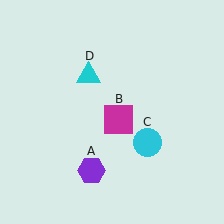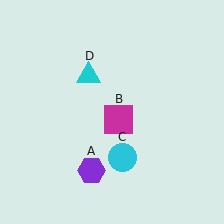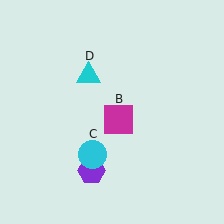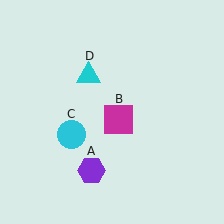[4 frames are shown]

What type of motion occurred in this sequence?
The cyan circle (object C) rotated clockwise around the center of the scene.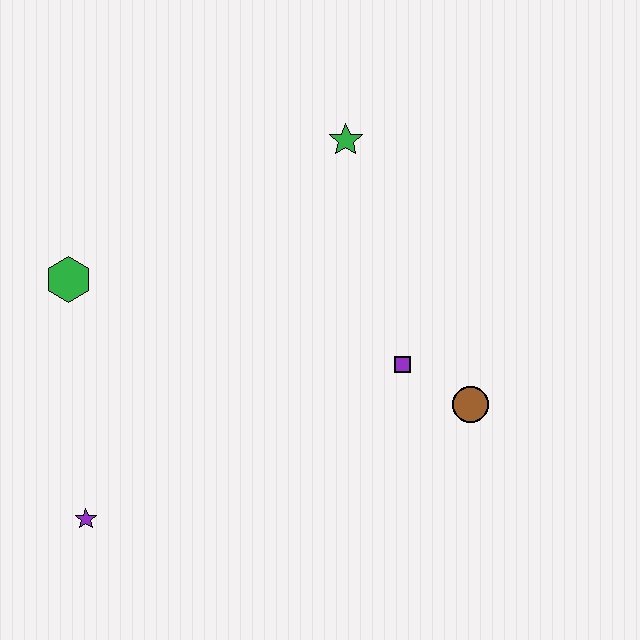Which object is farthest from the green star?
The purple star is farthest from the green star.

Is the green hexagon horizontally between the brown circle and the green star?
No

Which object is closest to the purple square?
The brown circle is closest to the purple square.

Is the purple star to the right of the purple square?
No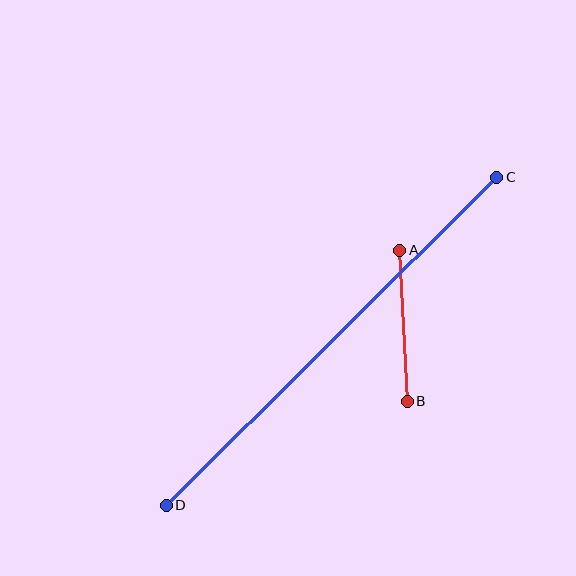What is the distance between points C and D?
The distance is approximately 466 pixels.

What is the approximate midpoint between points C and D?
The midpoint is at approximately (332, 341) pixels.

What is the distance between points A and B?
The distance is approximately 151 pixels.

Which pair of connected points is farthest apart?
Points C and D are farthest apart.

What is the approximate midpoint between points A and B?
The midpoint is at approximately (404, 326) pixels.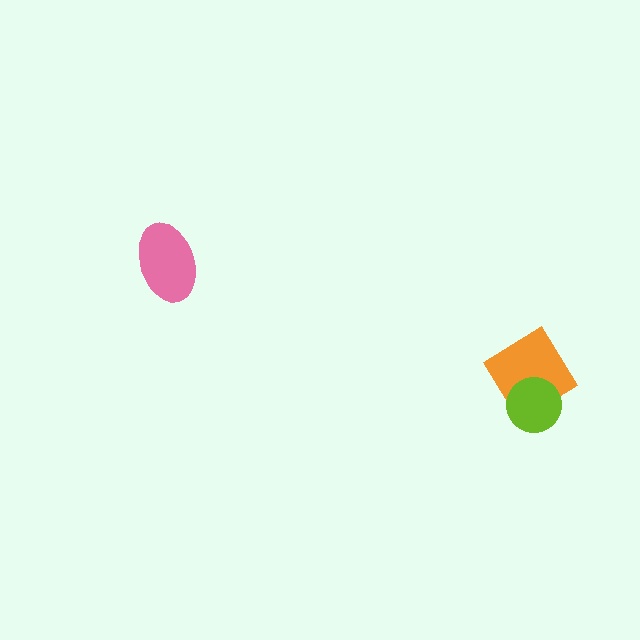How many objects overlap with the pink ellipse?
0 objects overlap with the pink ellipse.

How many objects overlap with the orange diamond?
1 object overlaps with the orange diamond.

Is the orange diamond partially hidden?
Yes, it is partially covered by another shape.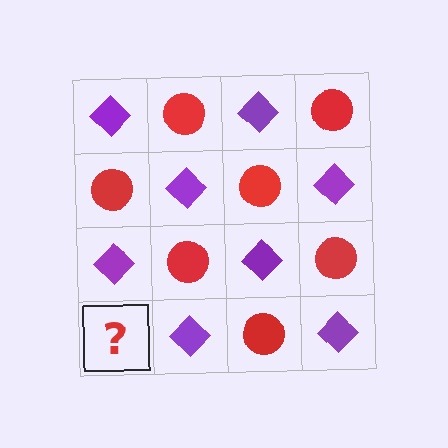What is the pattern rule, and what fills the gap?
The rule is that it alternates purple diamond and red circle in a checkerboard pattern. The gap should be filled with a red circle.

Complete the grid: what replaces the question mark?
The question mark should be replaced with a red circle.